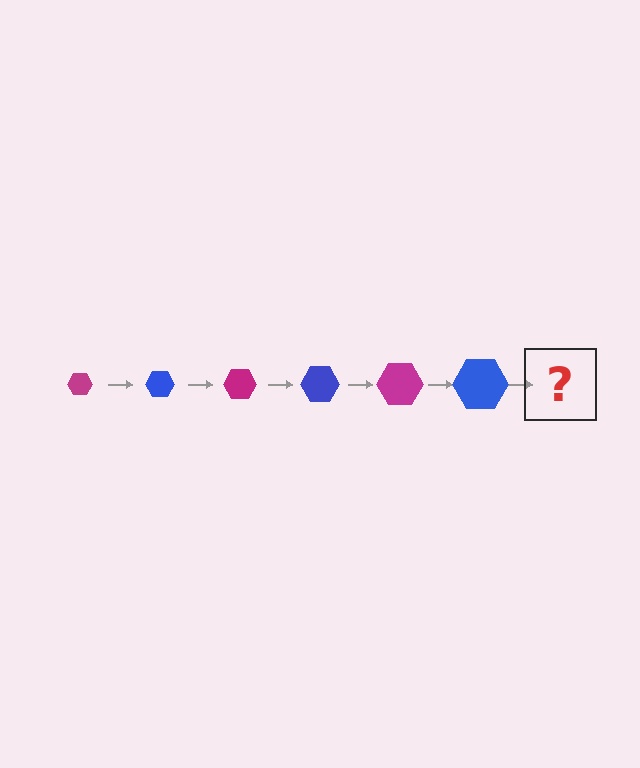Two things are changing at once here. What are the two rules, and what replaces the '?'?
The two rules are that the hexagon grows larger each step and the color cycles through magenta and blue. The '?' should be a magenta hexagon, larger than the previous one.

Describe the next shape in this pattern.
It should be a magenta hexagon, larger than the previous one.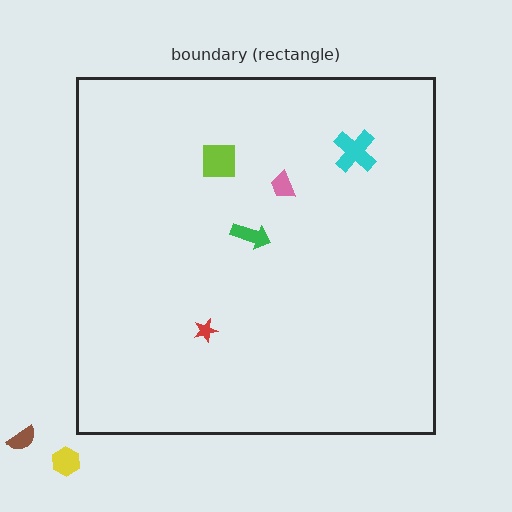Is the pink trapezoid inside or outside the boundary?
Inside.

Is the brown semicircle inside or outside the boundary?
Outside.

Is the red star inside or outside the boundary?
Inside.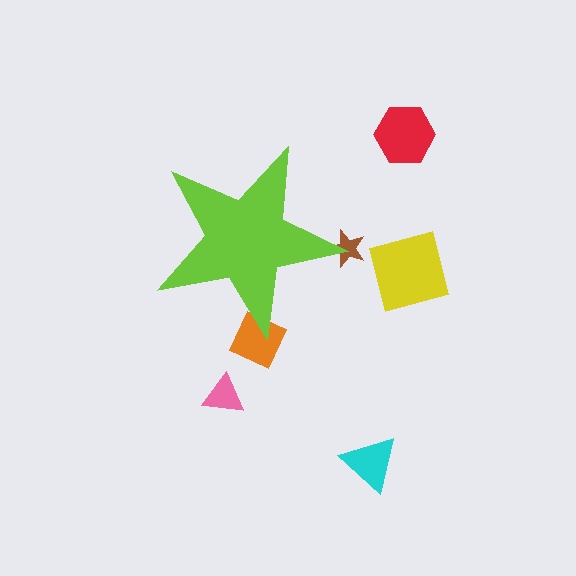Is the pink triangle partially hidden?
No, the pink triangle is fully visible.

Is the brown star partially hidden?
Yes, the brown star is partially hidden behind the lime star.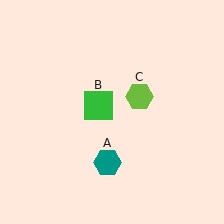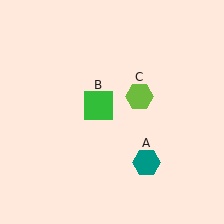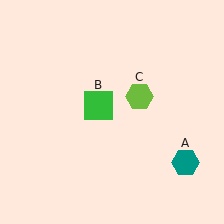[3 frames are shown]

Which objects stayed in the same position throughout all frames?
Green square (object B) and lime hexagon (object C) remained stationary.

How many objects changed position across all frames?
1 object changed position: teal hexagon (object A).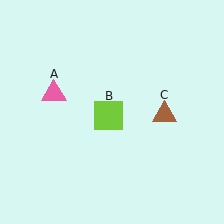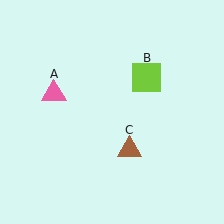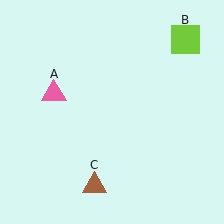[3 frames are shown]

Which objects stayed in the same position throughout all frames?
Pink triangle (object A) remained stationary.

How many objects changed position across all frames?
2 objects changed position: lime square (object B), brown triangle (object C).